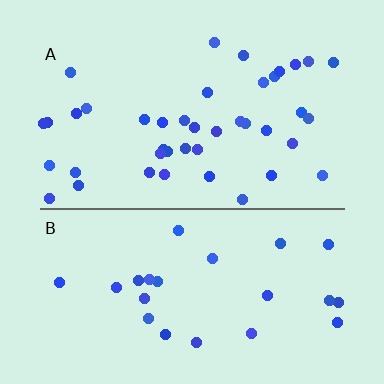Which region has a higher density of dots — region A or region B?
A (the top).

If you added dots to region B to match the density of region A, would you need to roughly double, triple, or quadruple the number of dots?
Approximately double.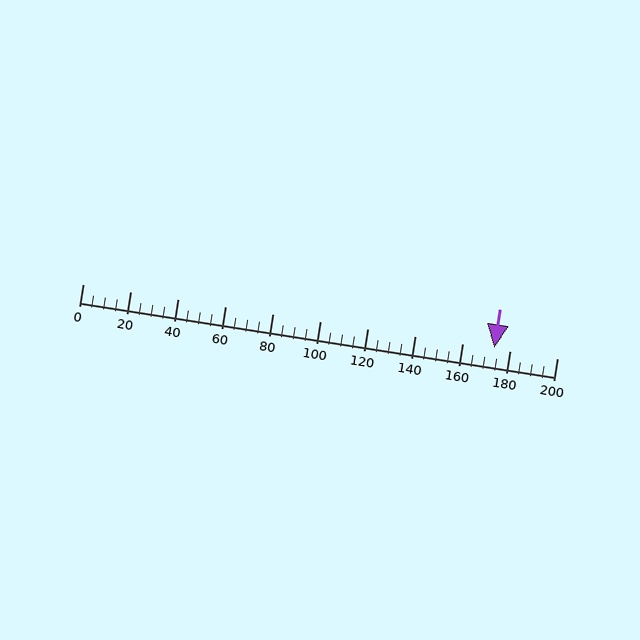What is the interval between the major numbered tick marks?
The major tick marks are spaced 20 units apart.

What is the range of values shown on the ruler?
The ruler shows values from 0 to 200.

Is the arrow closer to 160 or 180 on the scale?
The arrow is closer to 180.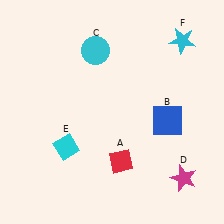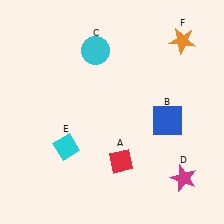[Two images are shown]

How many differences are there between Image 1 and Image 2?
There is 1 difference between the two images.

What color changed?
The star (F) changed from cyan in Image 1 to orange in Image 2.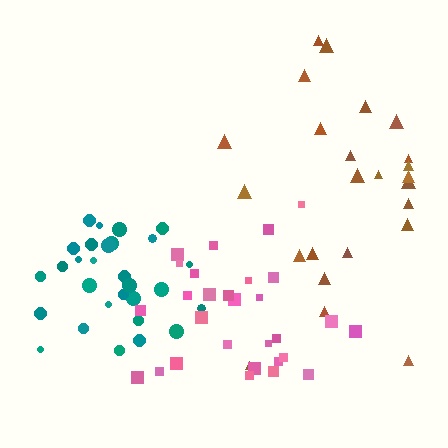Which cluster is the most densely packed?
Teal.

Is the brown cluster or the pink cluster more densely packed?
Pink.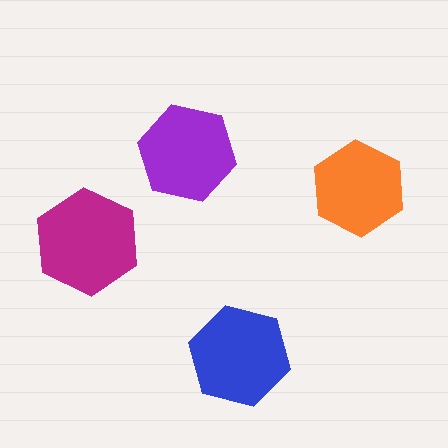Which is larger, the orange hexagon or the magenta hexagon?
The magenta one.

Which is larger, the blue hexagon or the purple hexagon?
The blue one.